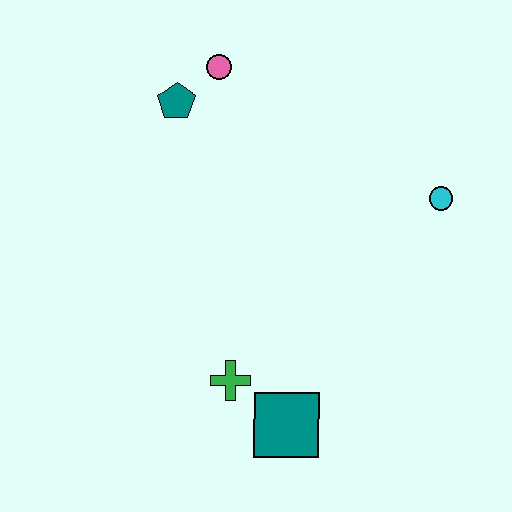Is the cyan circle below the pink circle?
Yes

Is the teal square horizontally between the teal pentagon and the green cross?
No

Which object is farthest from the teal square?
The pink circle is farthest from the teal square.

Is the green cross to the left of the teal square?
Yes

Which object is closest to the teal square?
The green cross is closest to the teal square.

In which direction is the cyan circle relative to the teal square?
The cyan circle is above the teal square.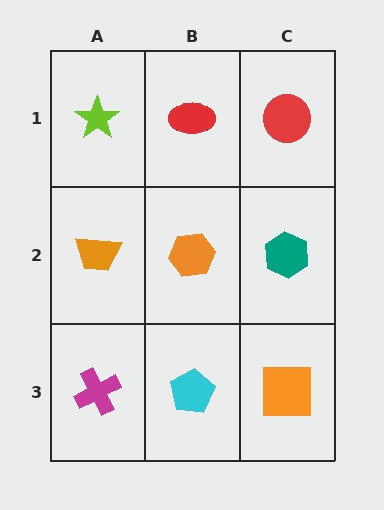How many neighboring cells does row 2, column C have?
3.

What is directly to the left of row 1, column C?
A red ellipse.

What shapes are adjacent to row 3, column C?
A teal hexagon (row 2, column C), a cyan pentagon (row 3, column B).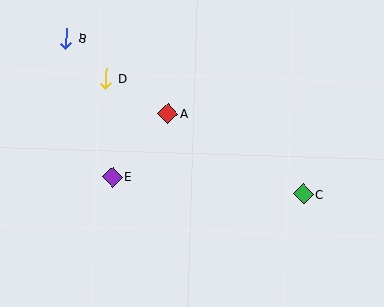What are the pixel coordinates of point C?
Point C is at (303, 194).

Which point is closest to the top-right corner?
Point C is closest to the top-right corner.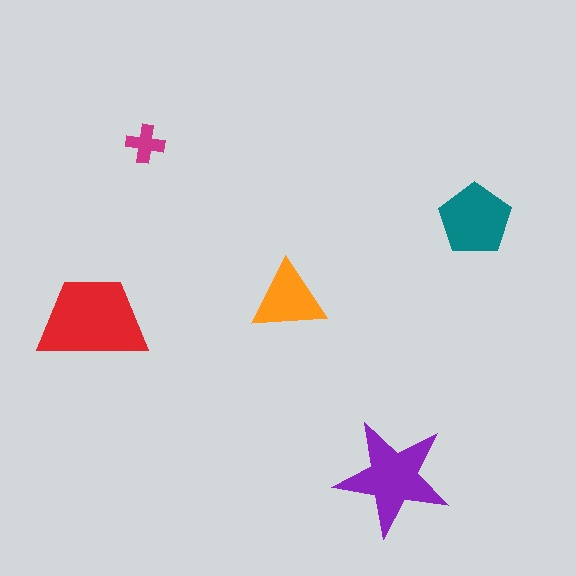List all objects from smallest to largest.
The magenta cross, the orange triangle, the teal pentagon, the purple star, the red trapezoid.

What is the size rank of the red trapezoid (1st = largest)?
1st.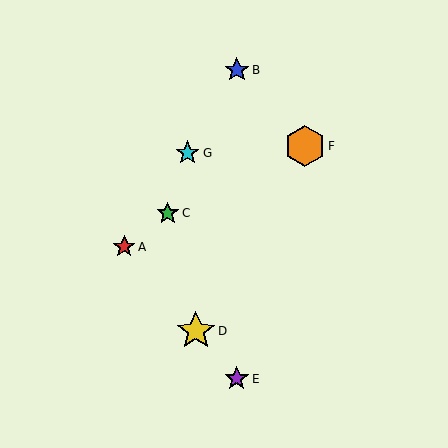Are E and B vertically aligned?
Yes, both are at x≈237.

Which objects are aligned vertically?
Objects B, E are aligned vertically.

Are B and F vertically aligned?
No, B is at x≈237 and F is at x≈305.